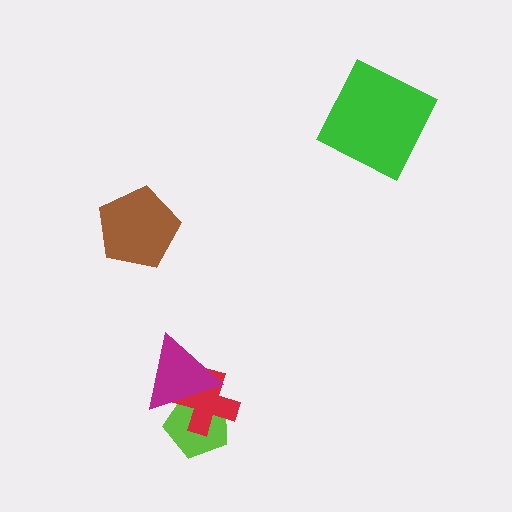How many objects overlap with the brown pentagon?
0 objects overlap with the brown pentagon.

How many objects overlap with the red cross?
2 objects overlap with the red cross.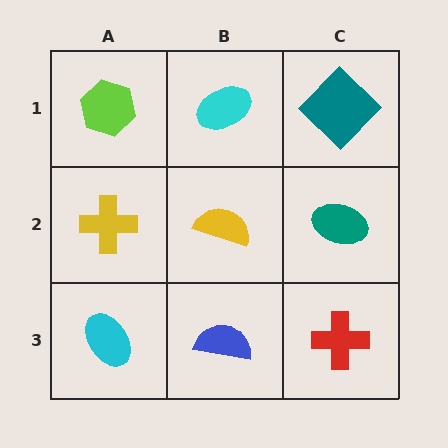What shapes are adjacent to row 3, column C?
A teal ellipse (row 2, column C), a blue semicircle (row 3, column B).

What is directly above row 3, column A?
A yellow cross.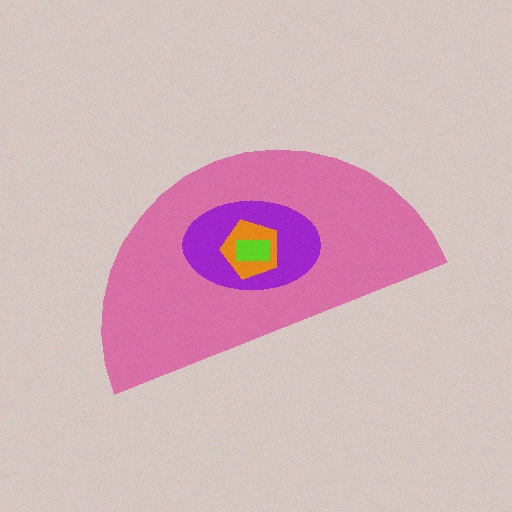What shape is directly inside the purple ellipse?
The orange pentagon.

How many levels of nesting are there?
4.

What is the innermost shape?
The lime rectangle.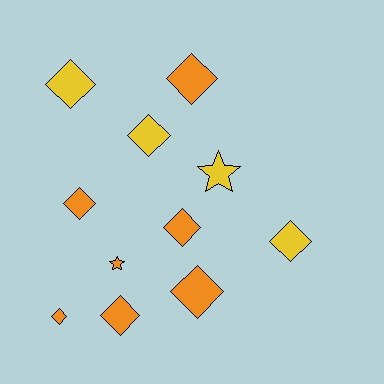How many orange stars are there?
There is 1 orange star.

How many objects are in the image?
There are 11 objects.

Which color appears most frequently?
Orange, with 7 objects.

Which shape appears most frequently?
Diamond, with 9 objects.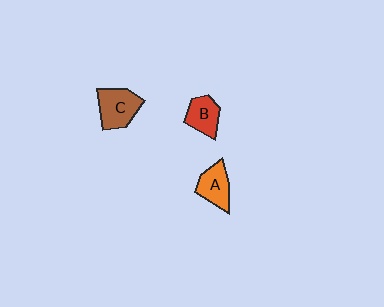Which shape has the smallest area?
Shape B (red).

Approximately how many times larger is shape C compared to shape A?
Approximately 1.3 times.